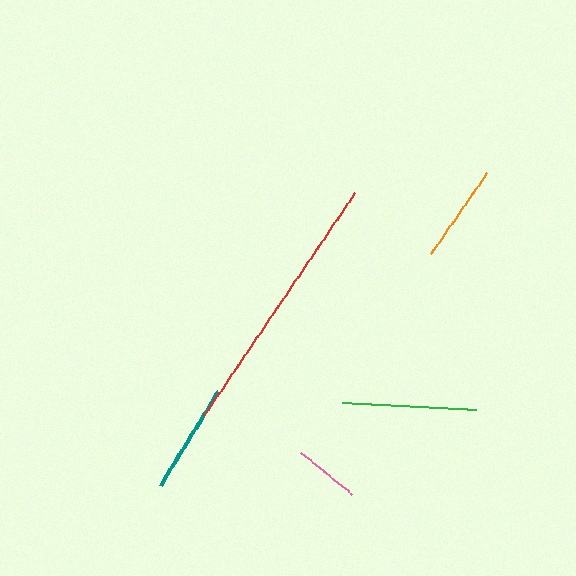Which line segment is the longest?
The red line is the longest at approximately 269 pixels.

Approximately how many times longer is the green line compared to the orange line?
The green line is approximately 1.4 times the length of the orange line.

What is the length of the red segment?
The red segment is approximately 269 pixels long.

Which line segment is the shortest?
The pink line is the shortest at approximately 66 pixels.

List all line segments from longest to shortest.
From longest to shortest: red, green, teal, orange, pink.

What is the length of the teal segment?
The teal segment is approximately 111 pixels long.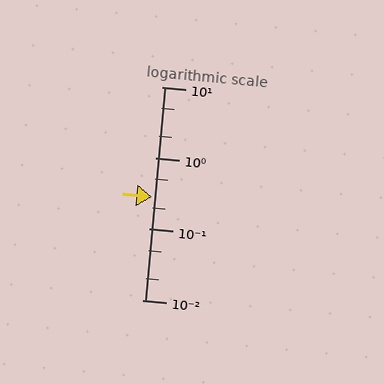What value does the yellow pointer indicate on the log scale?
The pointer indicates approximately 0.28.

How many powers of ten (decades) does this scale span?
The scale spans 3 decades, from 0.01 to 10.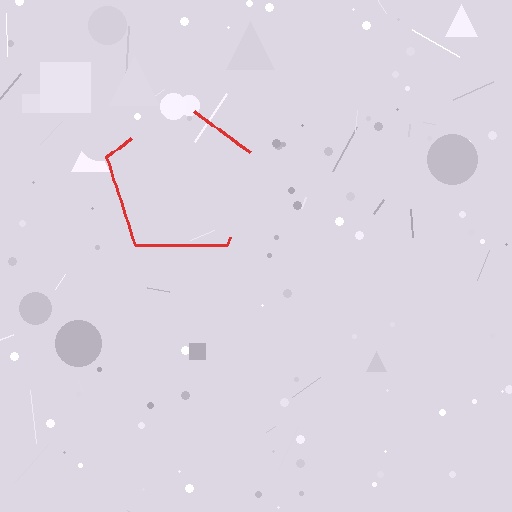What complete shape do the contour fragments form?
The contour fragments form a pentagon.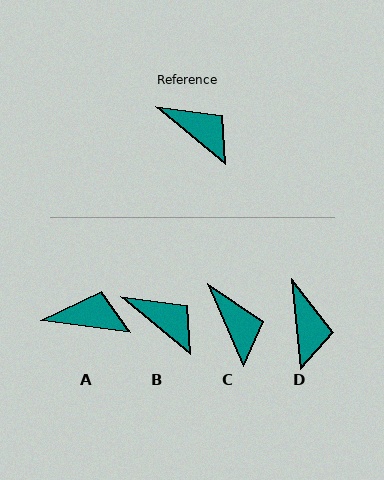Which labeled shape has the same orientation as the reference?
B.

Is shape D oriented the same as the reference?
No, it is off by about 45 degrees.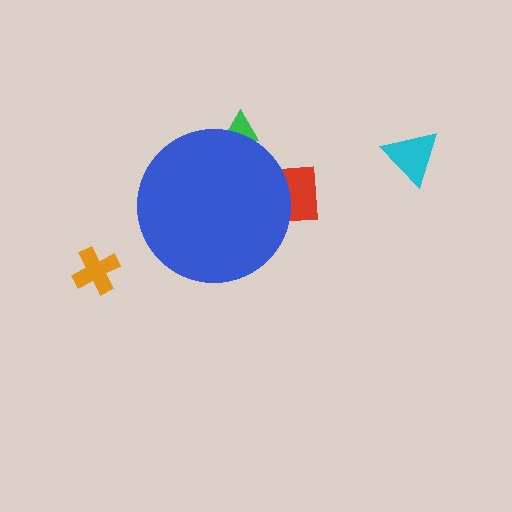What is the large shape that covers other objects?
A blue circle.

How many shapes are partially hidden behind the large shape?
2 shapes are partially hidden.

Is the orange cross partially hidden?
No, the orange cross is fully visible.